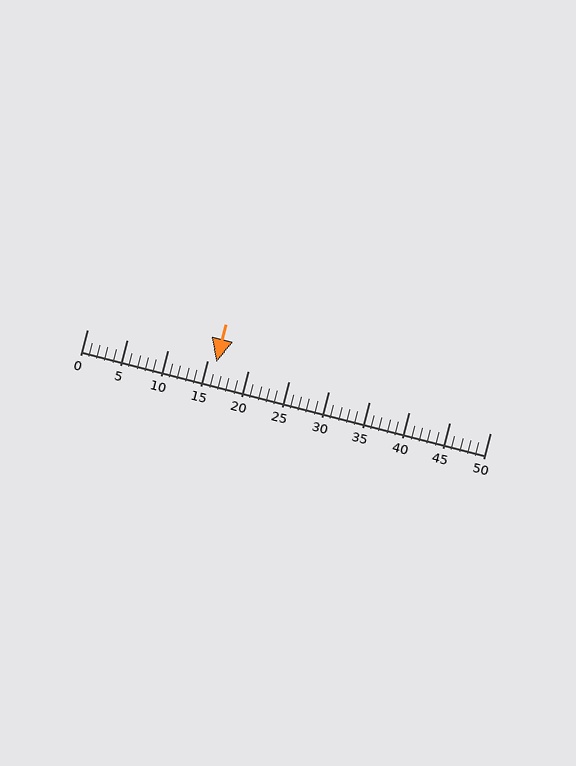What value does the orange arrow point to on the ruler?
The orange arrow points to approximately 16.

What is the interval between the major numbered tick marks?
The major tick marks are spaced 5 units apart.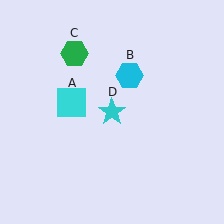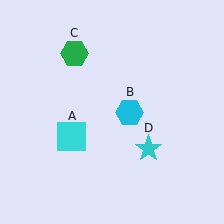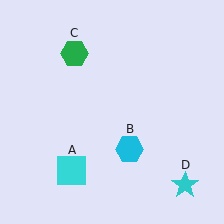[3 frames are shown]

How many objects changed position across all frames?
3 objects changed position: cyan square (object A), cyan hexagon (object B), cyan star (object D).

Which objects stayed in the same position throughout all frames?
Green hexagon (object C) remained stationary.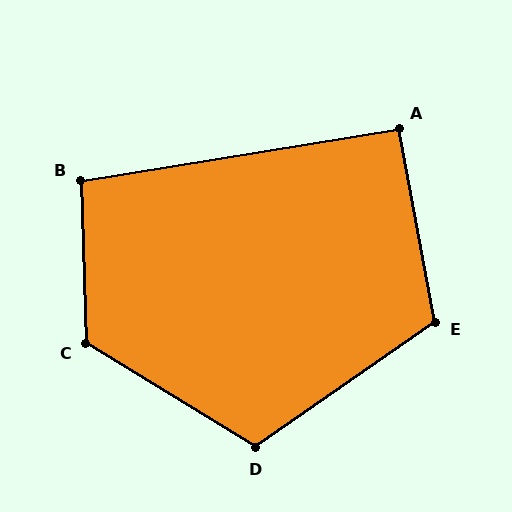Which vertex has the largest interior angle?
C, at approximately 123 degrees.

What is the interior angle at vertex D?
Approximately 114 degrees (obtuse).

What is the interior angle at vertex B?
Approximately 97 degrees (obtuse).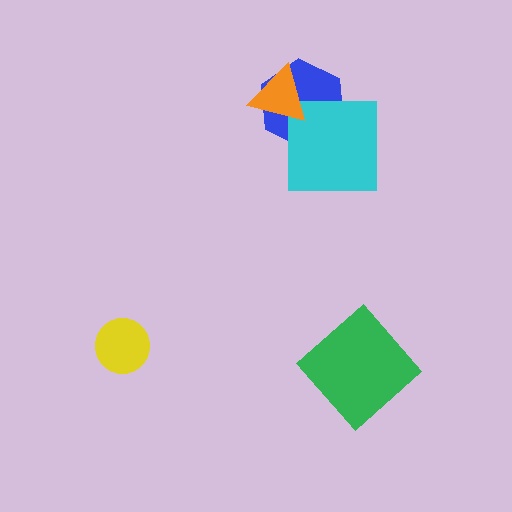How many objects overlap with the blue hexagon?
2 objects overlap with the blue hexagon.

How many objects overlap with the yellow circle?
0 objects overlap with the yellow circle.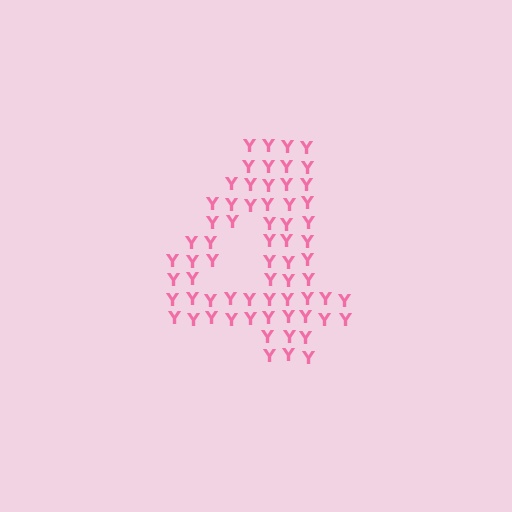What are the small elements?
The small elements are letter Y's.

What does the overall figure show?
The overall figure shows the digit 4.